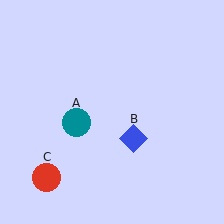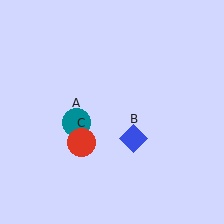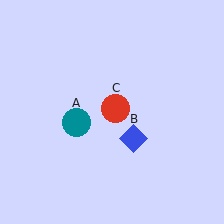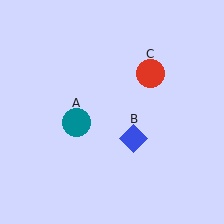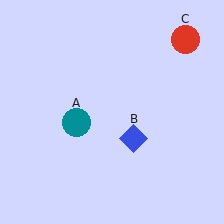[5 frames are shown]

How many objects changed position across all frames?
1 object changed position: red circle (object C).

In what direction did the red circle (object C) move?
The red circle (object C) moved up and to the right.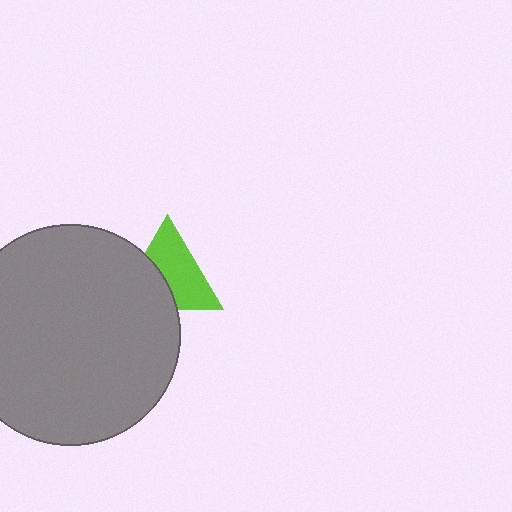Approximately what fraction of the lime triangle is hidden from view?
Roughly 39% of the lime triangle is hidden behind the gray circle.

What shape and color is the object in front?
The object in front is a gray circle.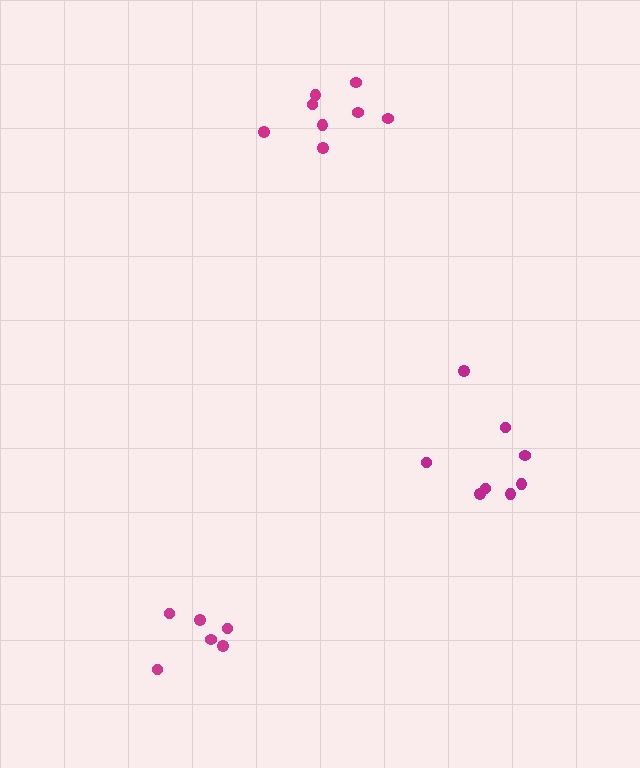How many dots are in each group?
Group 1: 6 dots, Group 2: 8 dots, Group 3: 8 dots (22 total).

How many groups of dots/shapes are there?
There are 3 groups.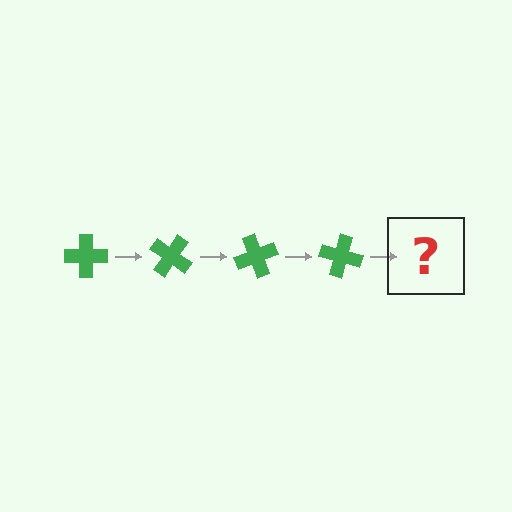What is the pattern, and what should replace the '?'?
The pattern is that the cross rotates 35 degrees each step. The '?' should be a green cross rotated 140 degrees.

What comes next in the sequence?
The next element should be a green cross rotated 140 degrees.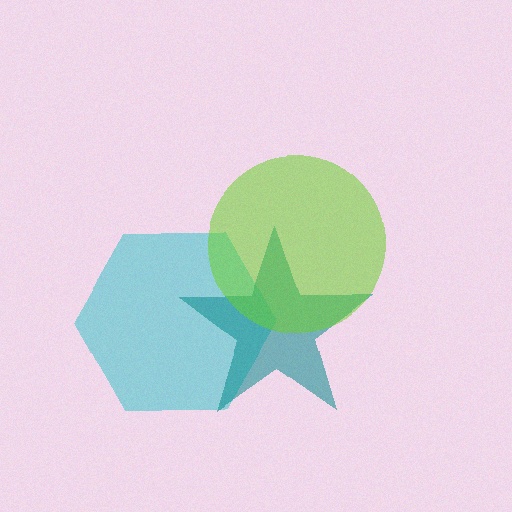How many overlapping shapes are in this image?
There are 3 overlapping shapes in the image.